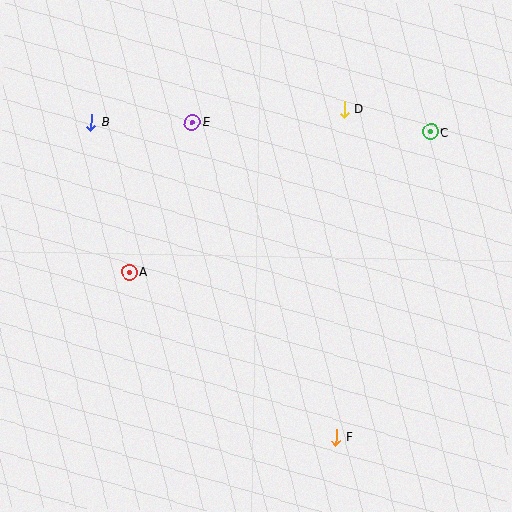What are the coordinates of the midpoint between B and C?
The midpoint between B and C is at (261, 127).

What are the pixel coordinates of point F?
Point F is at (336, 437).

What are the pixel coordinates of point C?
Point C is at (430, 132).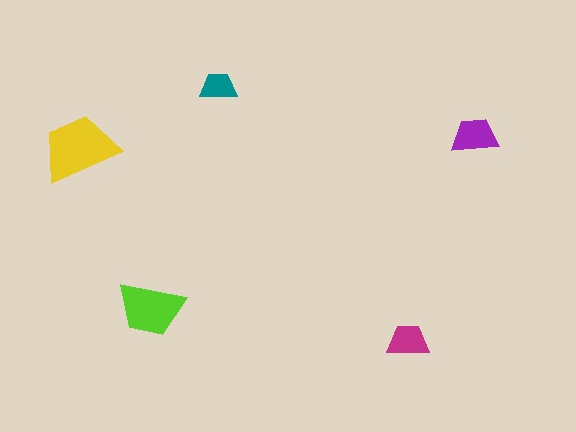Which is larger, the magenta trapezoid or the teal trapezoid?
The magenta one.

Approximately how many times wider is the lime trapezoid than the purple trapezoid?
About 1.5 times wider.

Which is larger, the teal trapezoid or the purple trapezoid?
The purple one.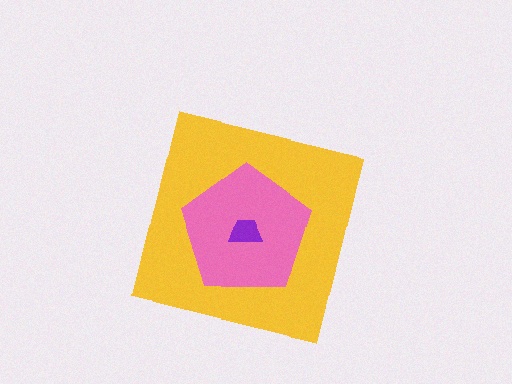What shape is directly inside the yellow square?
The pink pentagon.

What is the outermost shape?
The yellow square.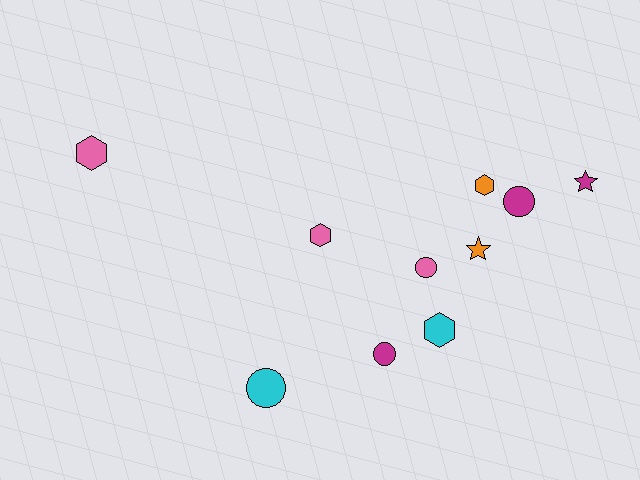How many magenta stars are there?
There is 1 magenta star.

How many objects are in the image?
There are 10 objects.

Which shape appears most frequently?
Circle, with 4 objects.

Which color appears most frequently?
Magenta, with 3 objects.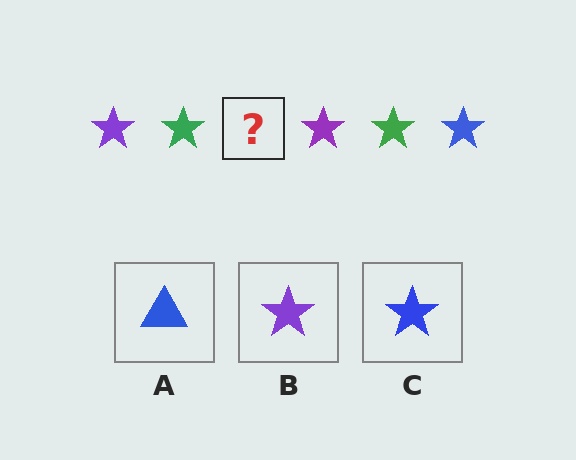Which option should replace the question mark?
Option C.